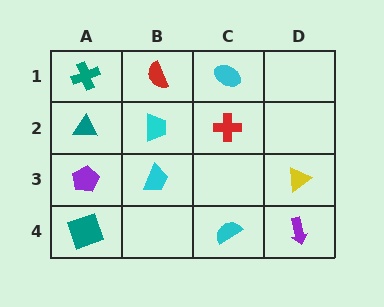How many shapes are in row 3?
3 shapes.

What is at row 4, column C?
A cyan semicircle.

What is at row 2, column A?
A teal triangle.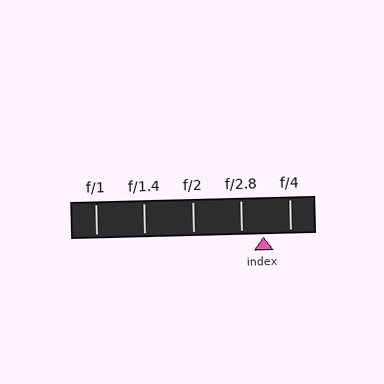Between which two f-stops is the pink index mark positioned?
The index mark is between f/2.8 and f/4.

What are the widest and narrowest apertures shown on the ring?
The widest aperture shown is f/1 and the narrowest is f/4.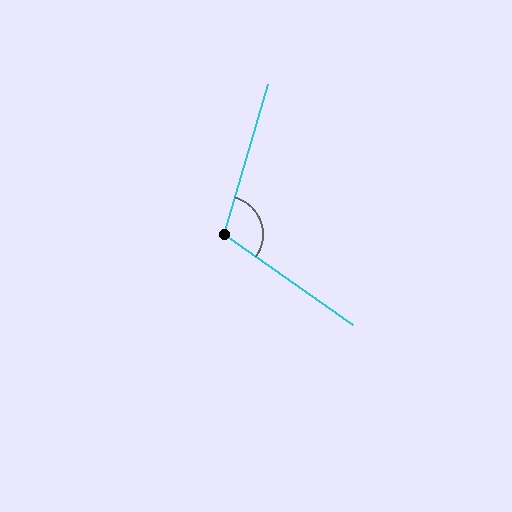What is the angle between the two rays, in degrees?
Approximately 109 degrees.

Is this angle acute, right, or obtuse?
It is obtuse.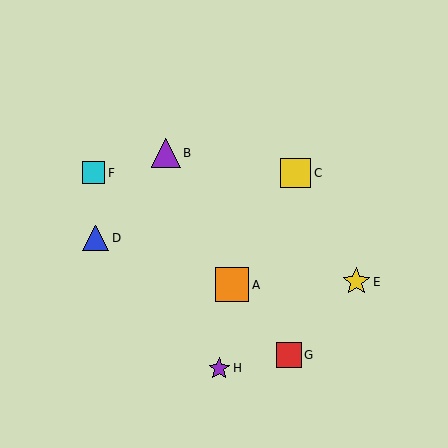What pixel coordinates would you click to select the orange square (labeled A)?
Click at (232, 285) to select the orange square A.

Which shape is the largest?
The orange square (labeled A) is the largest.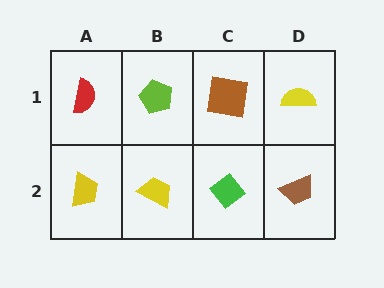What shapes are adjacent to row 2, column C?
A brown square (row 1, column C), a yellow trapezoid (row 2, column B), a brown trapezoid (row 2, column D).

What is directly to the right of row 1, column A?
A lime pentagon.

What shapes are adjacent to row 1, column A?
A yellow trapezoid (row 2, column A), a lime pentagon (row 1, column B).